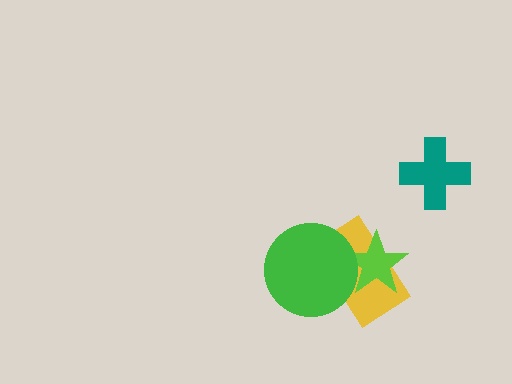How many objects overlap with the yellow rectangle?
2 objects overlap with the yellow rectangle.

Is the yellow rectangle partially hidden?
Yes, it is partially covered by another shape.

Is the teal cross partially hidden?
No, no other shape covers it.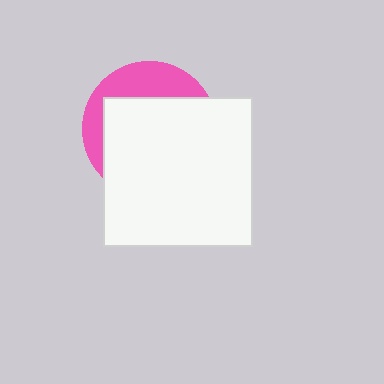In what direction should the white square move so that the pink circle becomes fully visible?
The white square should move toward the lower-right. That is the shortest direction to clear the overlap and leave the pink circle fully visible.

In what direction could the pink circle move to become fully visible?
The pink circle could move toward the upper-left. That would shift it out from behind the white square entirely.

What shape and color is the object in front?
The object in front is a white square.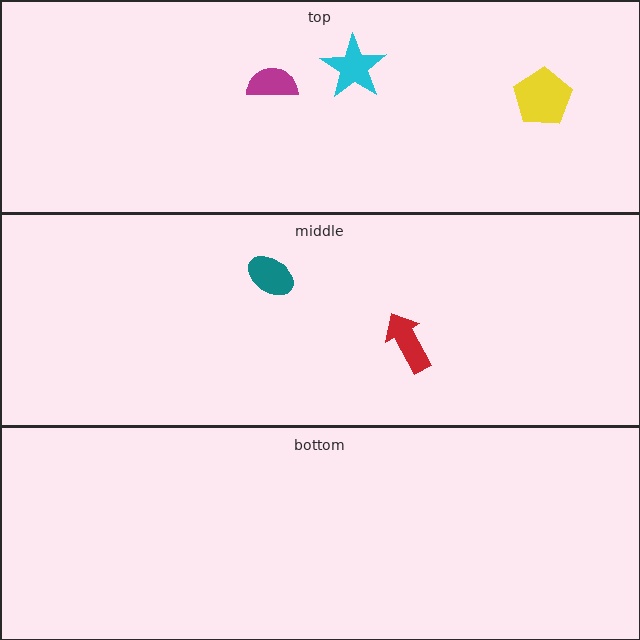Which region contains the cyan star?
The top region.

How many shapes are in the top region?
3.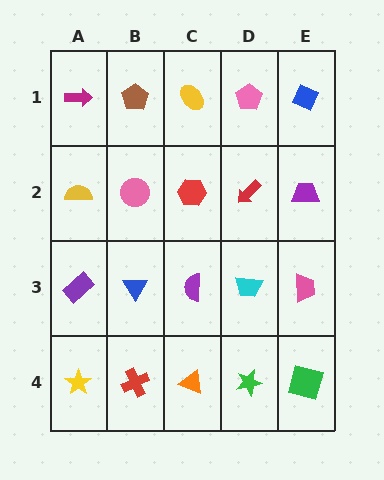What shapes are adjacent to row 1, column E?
A purple trapezoid (row 2, column E), a pink pentagon (row 1, column D).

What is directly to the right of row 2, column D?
A purple trapezoid.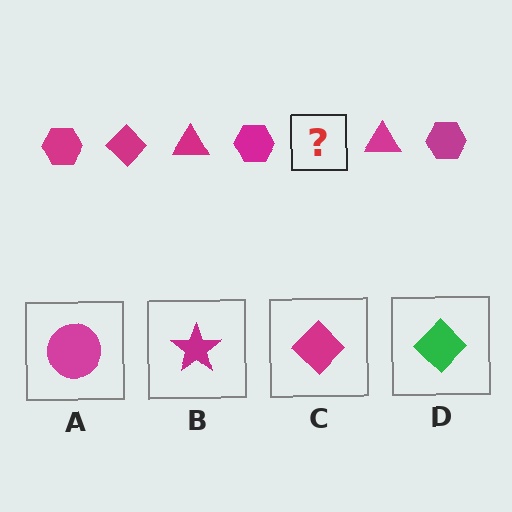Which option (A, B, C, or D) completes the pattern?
C.